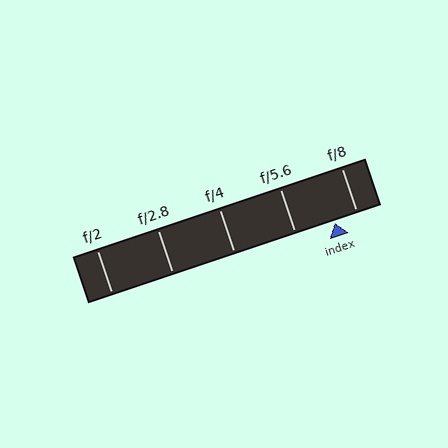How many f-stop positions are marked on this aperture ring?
There are 5 f-stop positions marked.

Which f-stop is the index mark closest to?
The index mark is closest to f/8.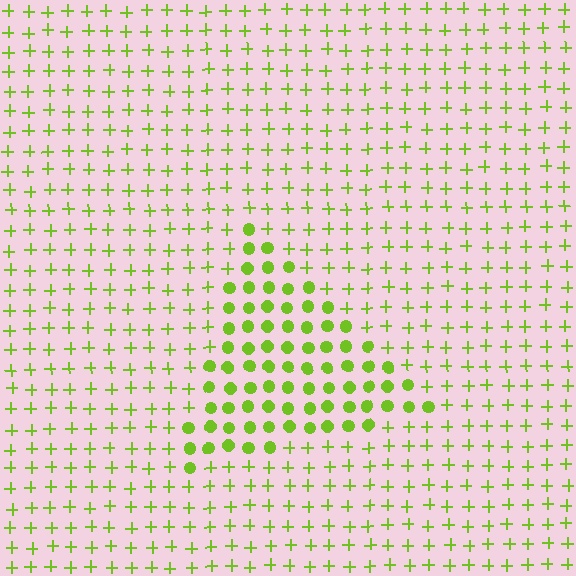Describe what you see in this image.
The image is filled with small lime elements arranged in a uniform grid. A triangle-shaped region contains circles, while the surrounding area contains plus signs. The boundary is defined purely by the change in element shape.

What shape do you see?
I see a triangle.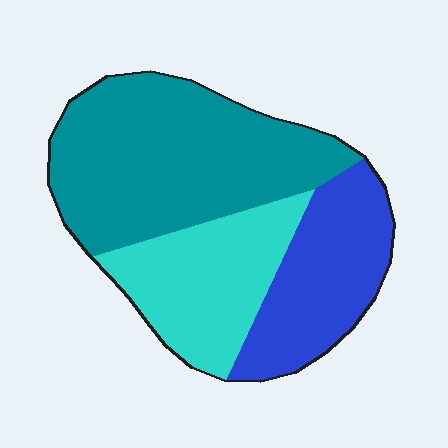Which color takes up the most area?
Teal, at roughly 50%.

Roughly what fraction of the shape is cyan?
Cyan covers around 25% of the shape.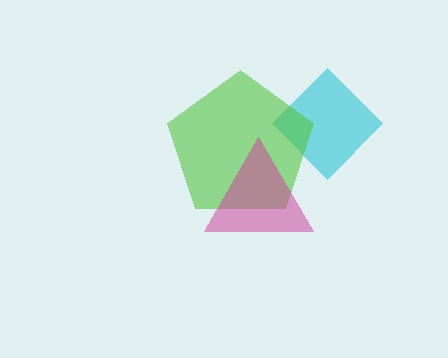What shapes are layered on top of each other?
The layered shapes are: a cyan diamond, a lime pentagon, a magenta triangle.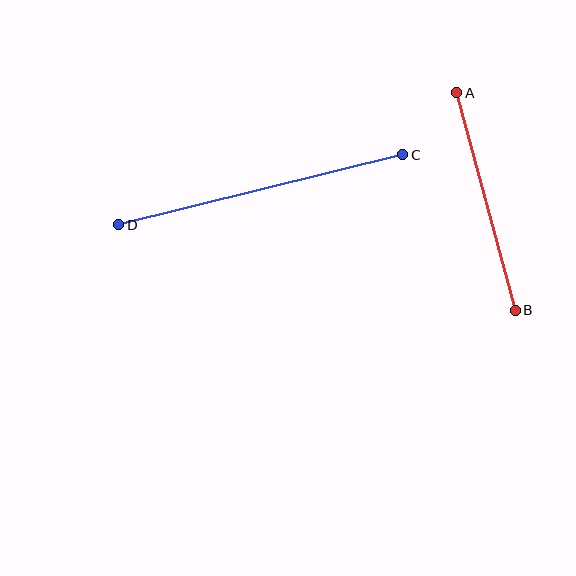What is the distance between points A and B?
The distance is approximately 225 pixels.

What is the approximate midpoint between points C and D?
The midpoint is at approximately (261, 190) pixels.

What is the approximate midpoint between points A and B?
The midpoint is at approximately (486, 202) pixels.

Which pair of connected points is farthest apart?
Points C and D are farthest apart.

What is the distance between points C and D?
The distance is approximately 292 pixels.